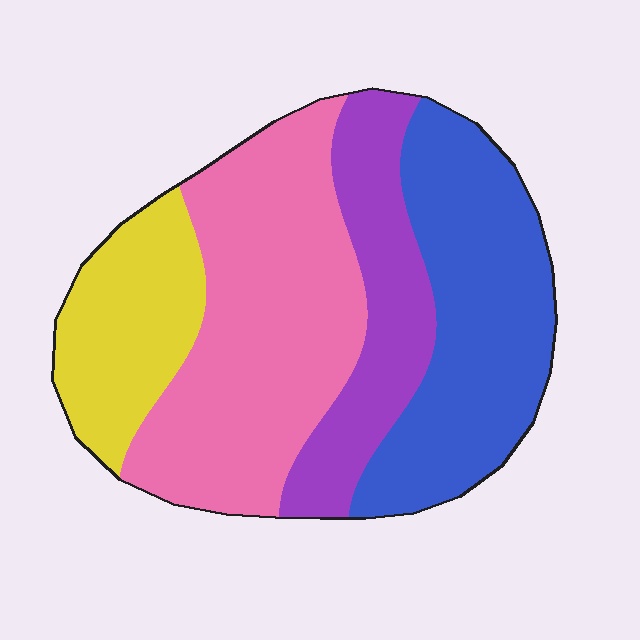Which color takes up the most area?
Pink, at roughly 35%.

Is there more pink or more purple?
Pink.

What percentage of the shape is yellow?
Yellow covers roughly 15% of the shape.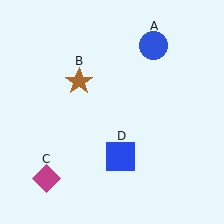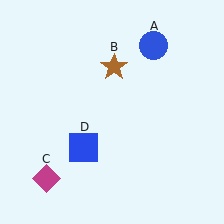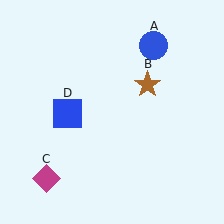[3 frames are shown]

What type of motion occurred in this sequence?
The brown star (object B), blue square (object D) rotated clockwise around the center of the scene.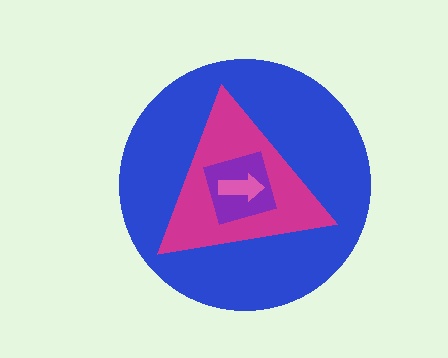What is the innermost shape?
The pink arrow.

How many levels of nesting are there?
4.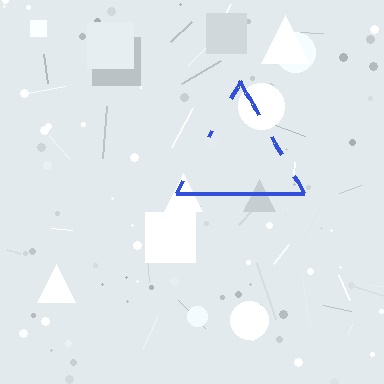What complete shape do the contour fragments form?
The contour fragments form a triangle.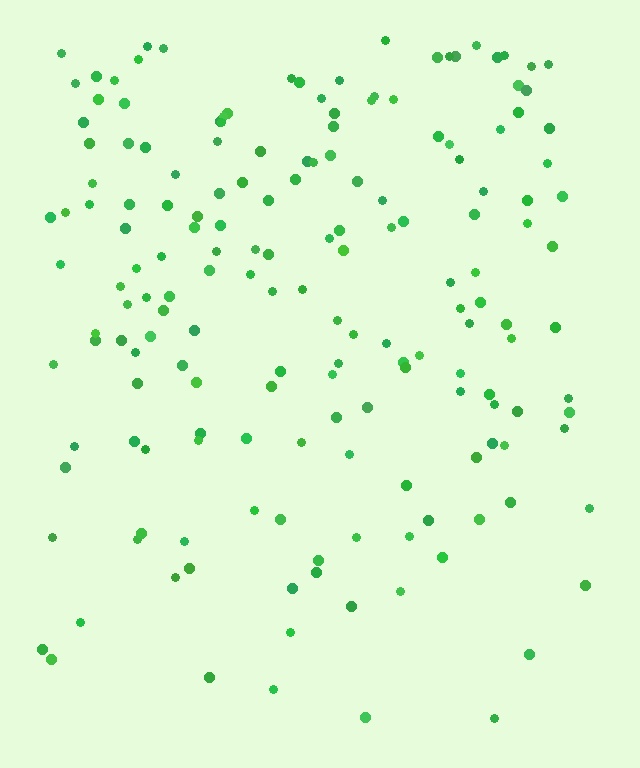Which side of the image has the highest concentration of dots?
The top.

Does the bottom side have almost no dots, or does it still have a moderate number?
Still a moderate number, just noticeably fewer than the top.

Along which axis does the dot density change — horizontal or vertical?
Vertical.